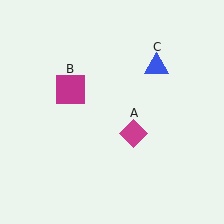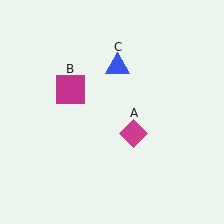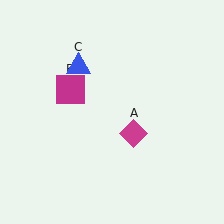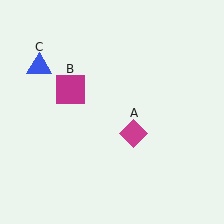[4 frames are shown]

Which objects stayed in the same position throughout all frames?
Magenta diamond (object A) and magenta square (object B) remained stationary.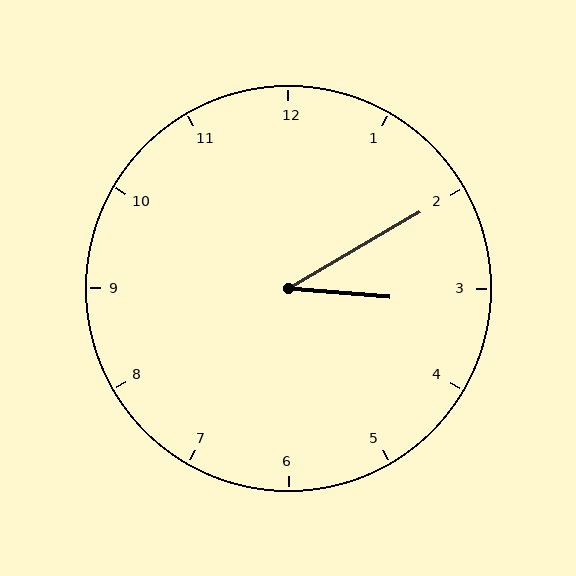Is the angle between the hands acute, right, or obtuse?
It is acute.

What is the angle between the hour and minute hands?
Approximately 35 degrees.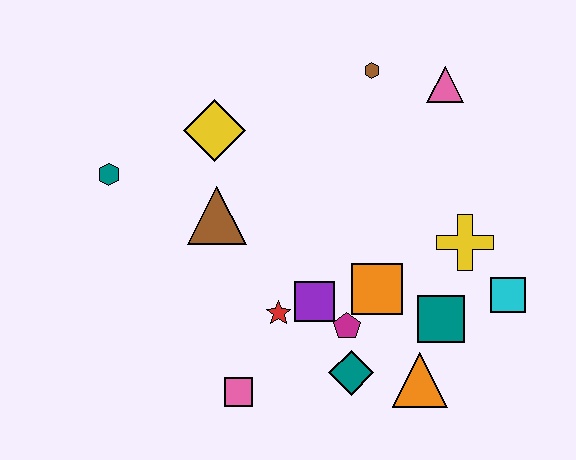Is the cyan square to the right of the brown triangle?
Yes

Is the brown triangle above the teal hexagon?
No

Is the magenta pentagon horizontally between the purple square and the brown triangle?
No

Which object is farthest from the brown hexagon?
The pink square is farthest from the brown hexagon.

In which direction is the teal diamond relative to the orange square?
The teal diamond is below the orange square.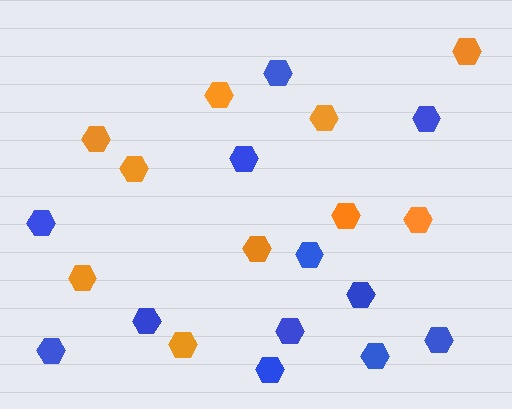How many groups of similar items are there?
There are 2 groups: one group of orange hexagons (10) and one group of blue hexagons (12).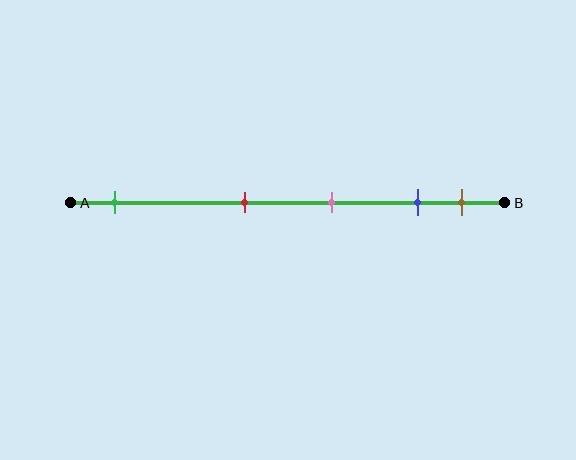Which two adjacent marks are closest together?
The blue and brown marks are the closest adjacent pair.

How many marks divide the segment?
There are 5 marks dividing the segment.